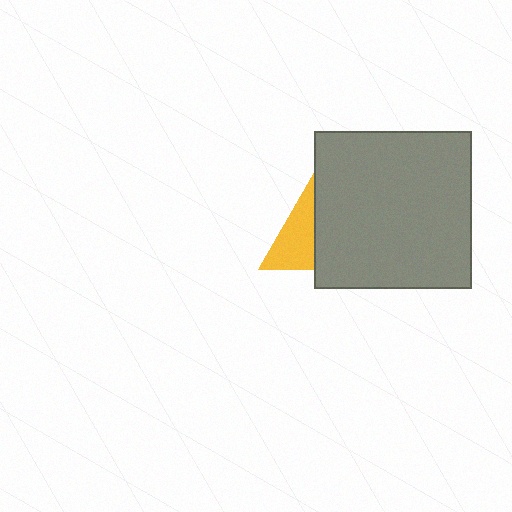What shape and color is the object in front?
The object in front is a gray square.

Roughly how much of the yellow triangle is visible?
A small part of it is visible (roughly 33%).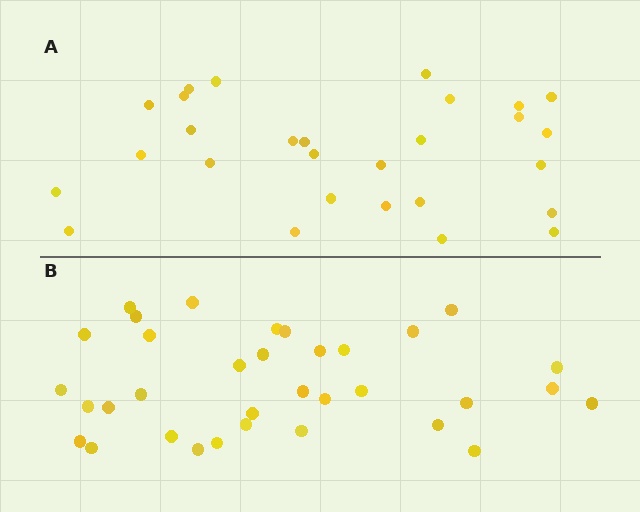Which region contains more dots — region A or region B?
Region B (the bottom region) has more dots.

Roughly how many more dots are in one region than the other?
Region B has about 6 more dots than region A.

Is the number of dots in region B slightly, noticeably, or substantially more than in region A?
Region B has only slightly more — the two regions are fairly close. The ratio is roughly 1.2 to 1.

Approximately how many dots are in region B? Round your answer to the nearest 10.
About 30 dots. (The exact count is 34, which rounds to 30.)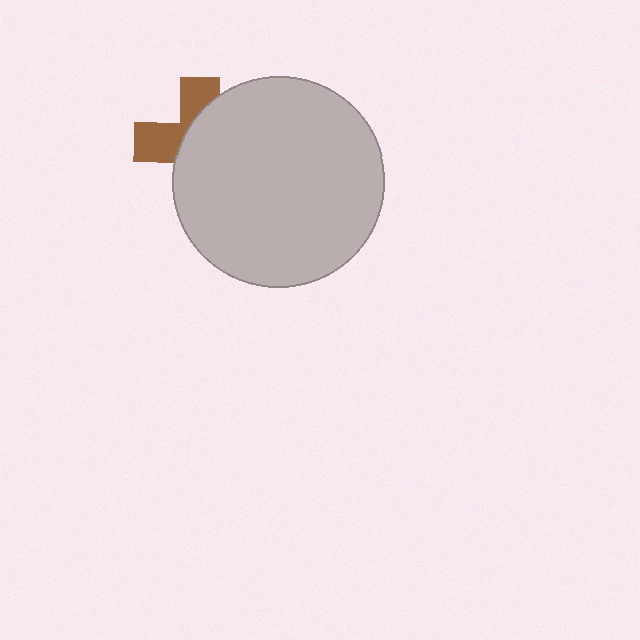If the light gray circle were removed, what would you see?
You would see the complete brown cross.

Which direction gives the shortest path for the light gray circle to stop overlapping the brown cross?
Moving right gives the shortest separation.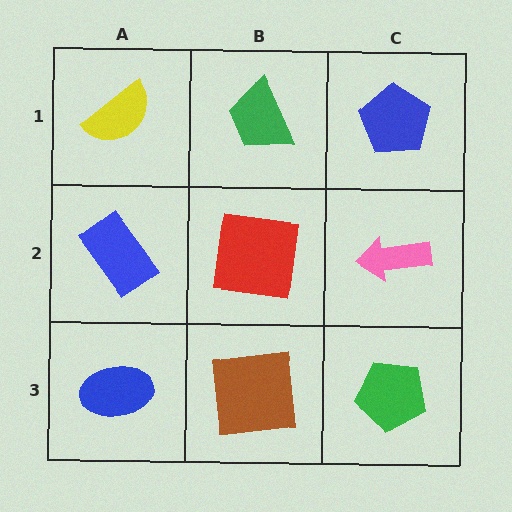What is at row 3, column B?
A brown square.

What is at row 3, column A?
A blue ellipse.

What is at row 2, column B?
A red square.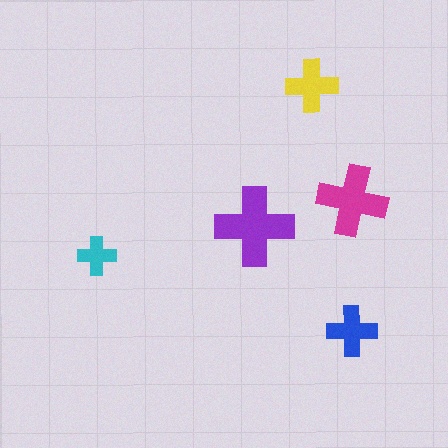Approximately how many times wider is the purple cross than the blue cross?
About 1.5 times wider.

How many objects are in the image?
There are 5 objects in the image.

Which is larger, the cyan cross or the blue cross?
The blue one.